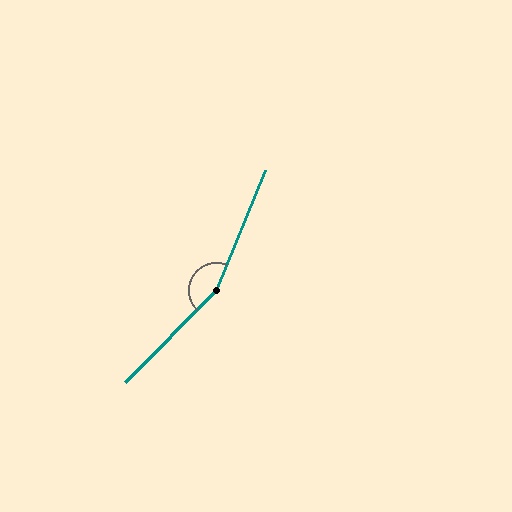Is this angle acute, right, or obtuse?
It is obtuse.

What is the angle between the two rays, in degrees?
Approximately 158 degrees.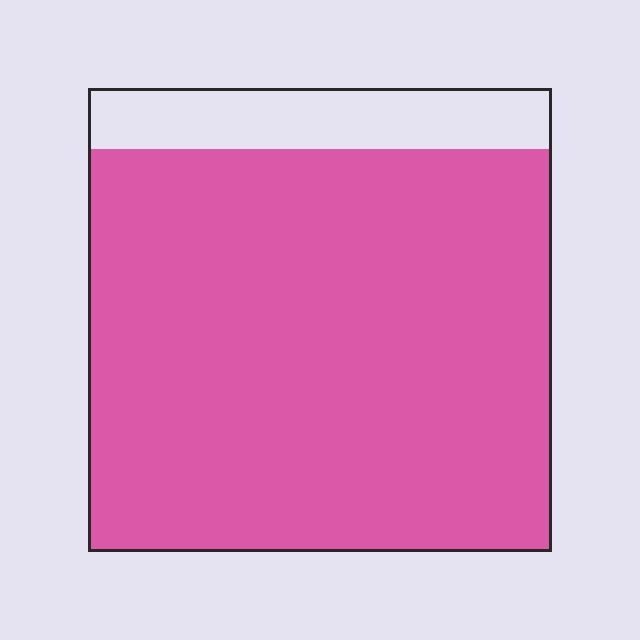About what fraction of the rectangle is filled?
About seven eighths (7/8).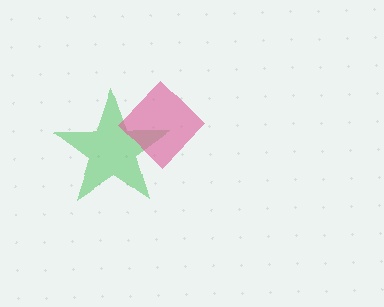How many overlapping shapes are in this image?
There are 2 overlapping shapes in the image.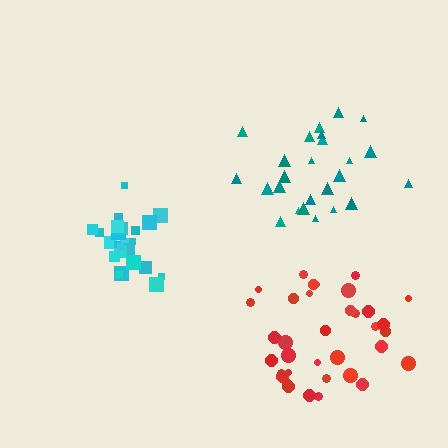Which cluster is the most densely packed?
Cyan.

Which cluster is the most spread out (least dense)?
Teal.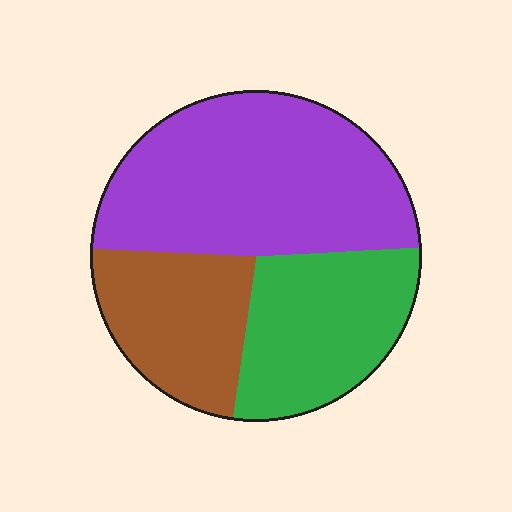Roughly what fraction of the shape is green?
Green covers around 30% of the shape.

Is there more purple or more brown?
Purple.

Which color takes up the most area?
Purple, at roughly 50%.